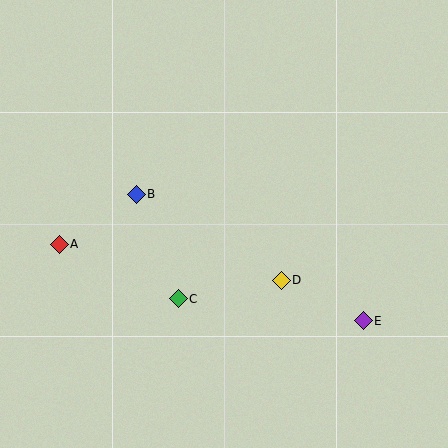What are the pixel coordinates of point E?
Point E is at (363, 321).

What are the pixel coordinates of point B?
Point B is at (136, 194).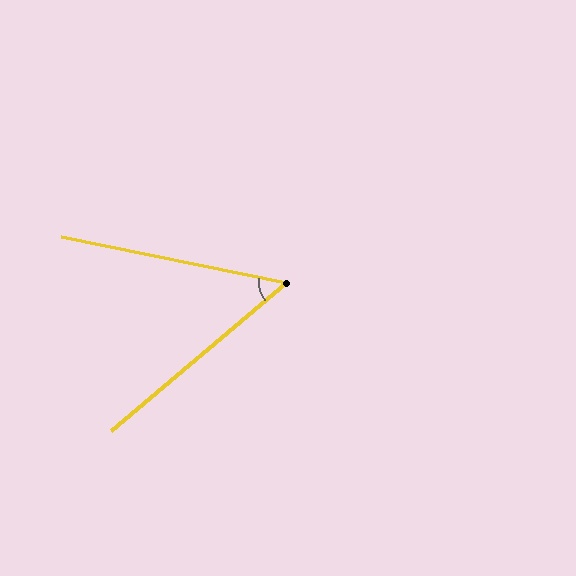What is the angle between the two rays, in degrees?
Approximately 52 degrees.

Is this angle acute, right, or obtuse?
It is acute.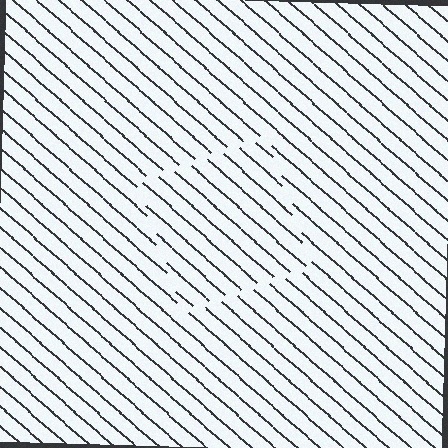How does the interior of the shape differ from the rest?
The interior of the shape contains the same grating, shifted by half a period — the contour is defined by the phase discontinuity where line-ends from the inner and outer gratings abut.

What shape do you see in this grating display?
An illusory square. The interior of the shape contains the same grating, shifted by half a period — the contour is defined by the phase discontinuity where line-ends from the inner and outer gratings abut.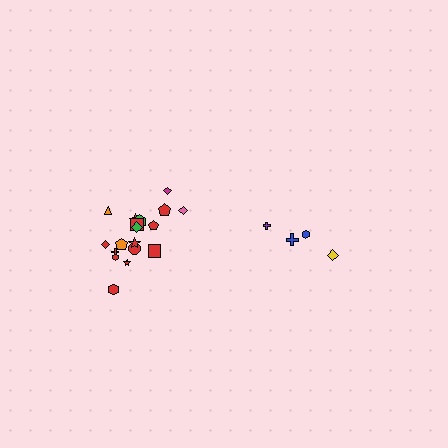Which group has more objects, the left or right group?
The left group.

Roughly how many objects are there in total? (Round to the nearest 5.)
Roughly 20 objects in total.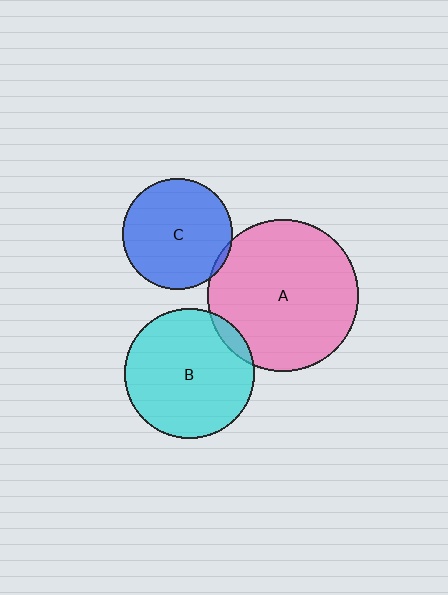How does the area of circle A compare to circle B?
Approximately 1.3 times.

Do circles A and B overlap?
Yes.